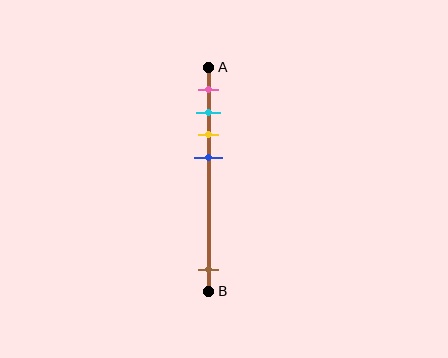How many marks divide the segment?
There are 5 marks dividing the segment.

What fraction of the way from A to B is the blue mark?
The blue mark is approximately 40% (0.4) of the way from A to B.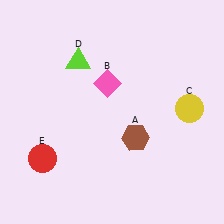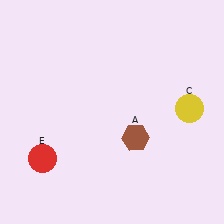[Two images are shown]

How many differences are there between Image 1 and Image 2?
There are 2 differences between the two images.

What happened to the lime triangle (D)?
The lime triangle (D) was removed in Image 2. It was in the top-left area of Image 1.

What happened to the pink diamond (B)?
The pink diamond (B) was removed in Image 2. It was in the top-left area of Image 1.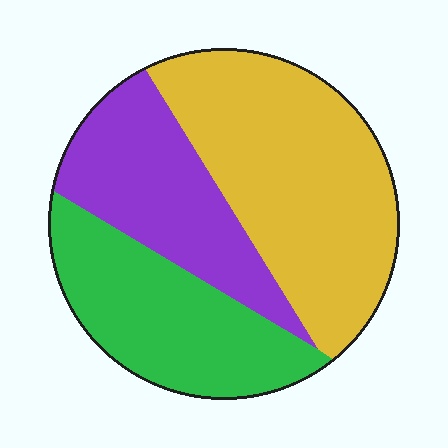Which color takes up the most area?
Yellow, at roughly 45%.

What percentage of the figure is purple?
Purple covers 26% of the figure.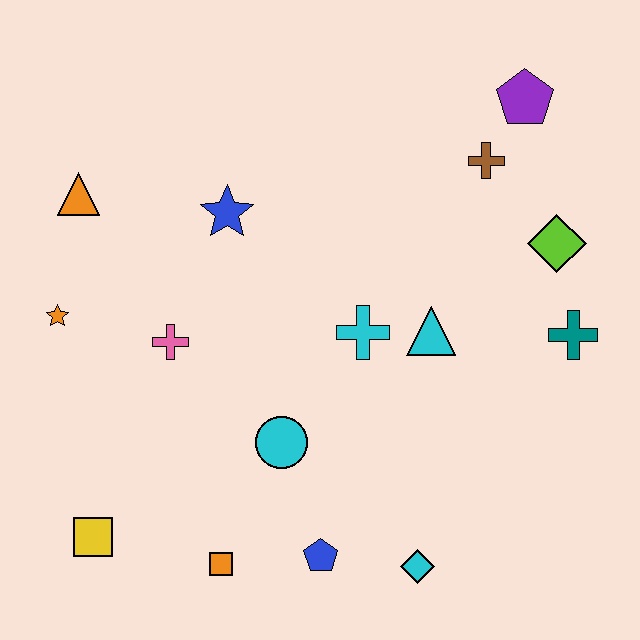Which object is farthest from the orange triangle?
The teal cross is farthest from the orange triangle.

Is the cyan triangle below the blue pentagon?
No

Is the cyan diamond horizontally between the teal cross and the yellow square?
Yes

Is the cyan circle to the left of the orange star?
No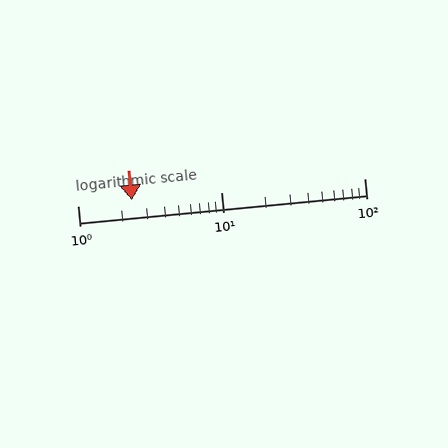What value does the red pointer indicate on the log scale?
The pointer indicates approximately 2.4.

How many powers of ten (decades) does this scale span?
The scale spans 2 decades, from 1 to 100.